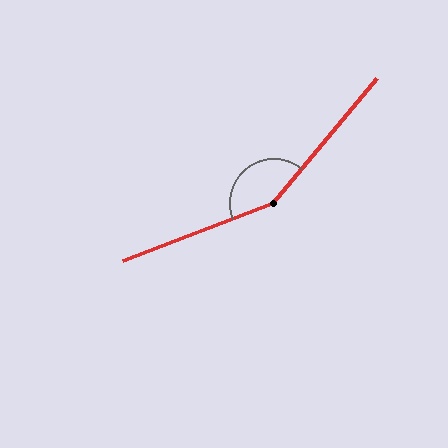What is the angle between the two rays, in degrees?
Approximately 151 degrees.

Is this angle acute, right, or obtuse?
It is obtuse.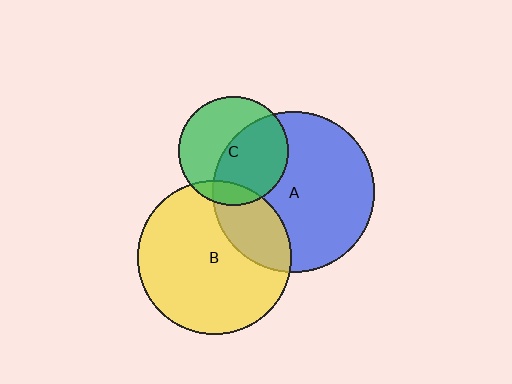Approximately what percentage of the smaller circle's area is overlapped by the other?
Approximately 15%.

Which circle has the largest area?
Circle A (blue).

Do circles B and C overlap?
Yes.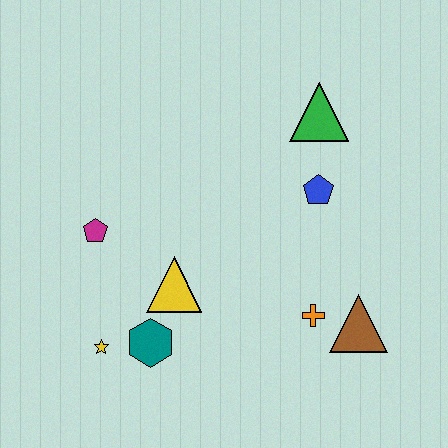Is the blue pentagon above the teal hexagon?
Yes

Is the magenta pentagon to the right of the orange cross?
No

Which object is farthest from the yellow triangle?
The green triangle is farthest from the yellow triangle.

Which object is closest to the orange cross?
The brown triangle is closest to the orange cross.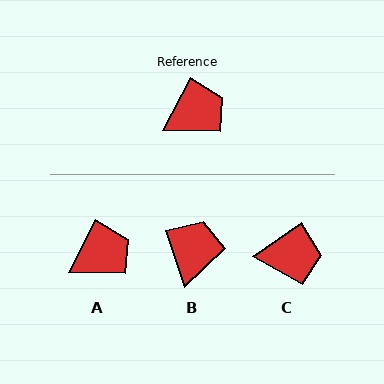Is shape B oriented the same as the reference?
No, it is off by about 44 degrees.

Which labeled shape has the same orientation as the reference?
A.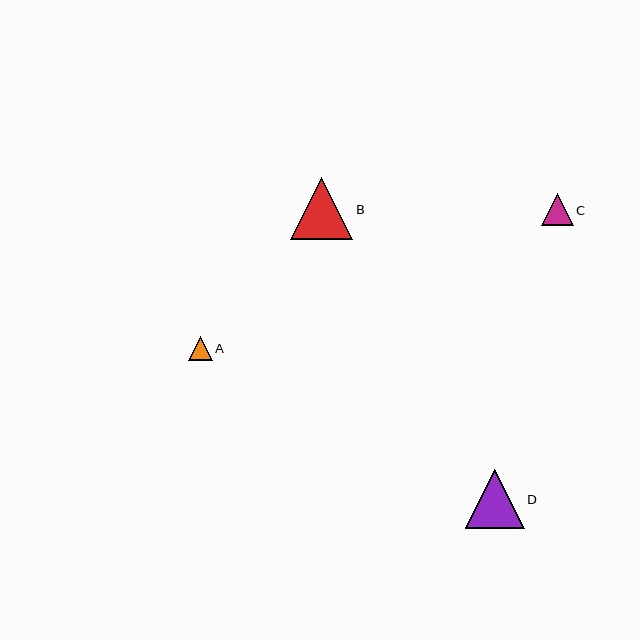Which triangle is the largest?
Triangle B is the largest with a size of approximately 62 pixels.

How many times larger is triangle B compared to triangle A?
Triangle B is approximately 2.7 times the size of triangle A.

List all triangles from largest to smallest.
From largest to smallest: B, D, C, A.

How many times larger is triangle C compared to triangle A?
Triangle C is approximately 1.4 times the size of triangle A.